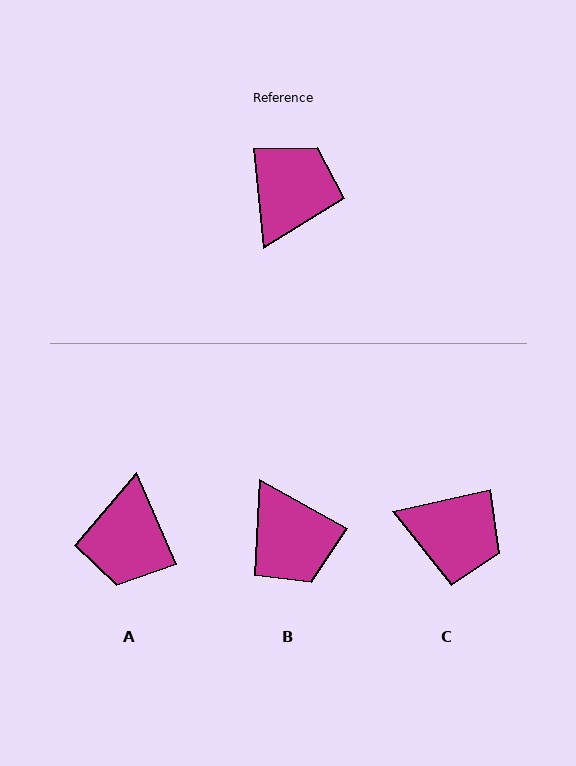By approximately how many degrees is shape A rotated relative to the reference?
Approximately 162 degrees clockwise.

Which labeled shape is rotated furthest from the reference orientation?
A, about 162 degrees away.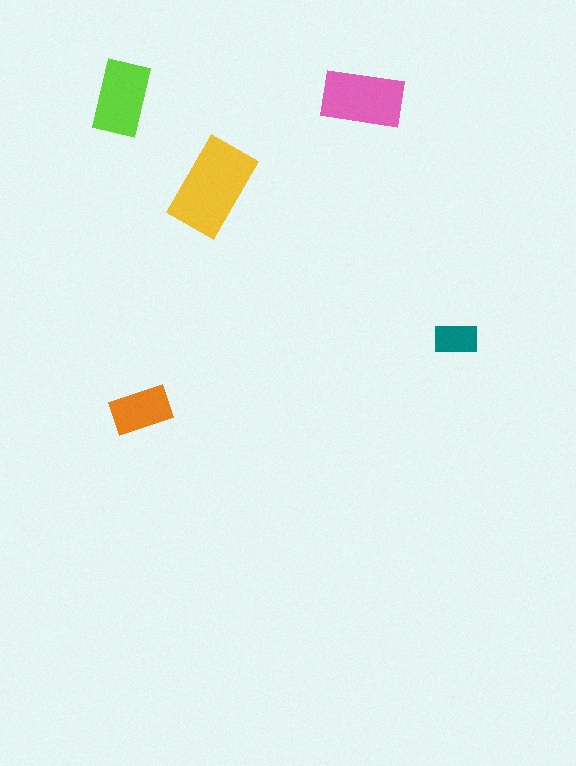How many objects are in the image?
There are 5 objects in the image.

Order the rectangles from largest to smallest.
the yellow one, the pink one, the lime one, the orange one, the teal one.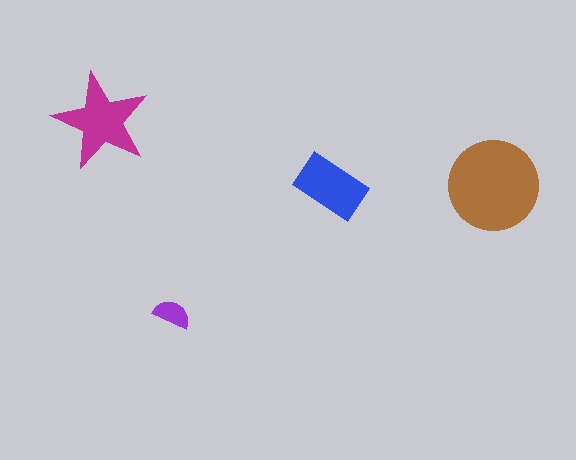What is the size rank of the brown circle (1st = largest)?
1st.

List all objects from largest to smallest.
The brown circle, the magenta star, the blue rectangle, the purple semicircle.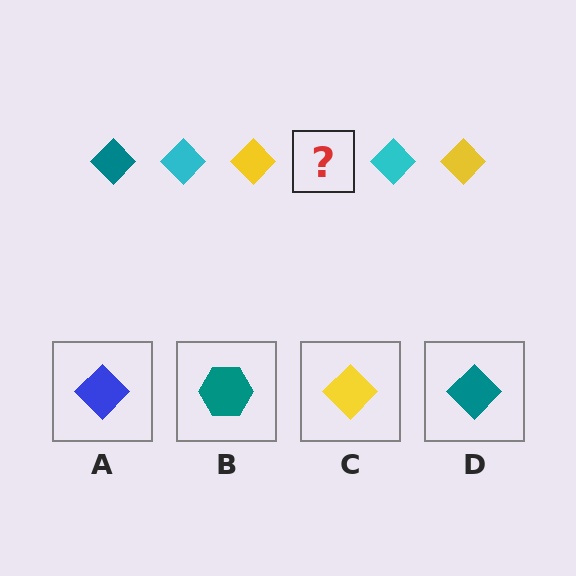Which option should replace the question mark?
Option D.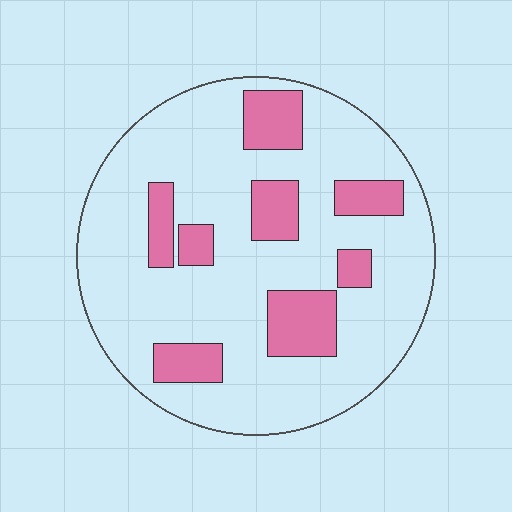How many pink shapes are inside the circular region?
8.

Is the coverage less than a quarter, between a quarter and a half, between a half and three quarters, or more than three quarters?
Less than a quarter.